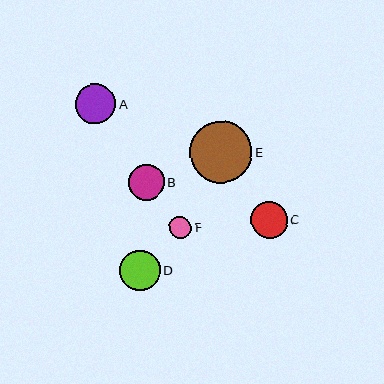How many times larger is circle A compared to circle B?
Circle A is approximately 1.1 times the size of circle B.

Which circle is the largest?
Circle E is the largest with a size of approximately 62 pixels.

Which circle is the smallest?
Circle F is the smallest with a size of approximately 22 pixels.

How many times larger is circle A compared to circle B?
Circle A is approximately 1.1 times the size of circle B.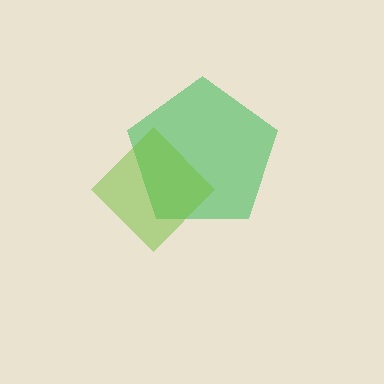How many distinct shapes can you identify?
There are 2 distinct shapes: a green pentagon, a lime diamond.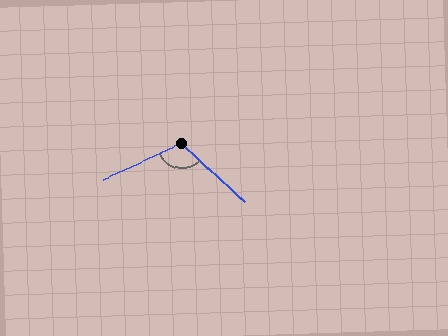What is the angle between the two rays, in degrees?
Approximately 112 degrees.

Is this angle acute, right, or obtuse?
It is obtuse.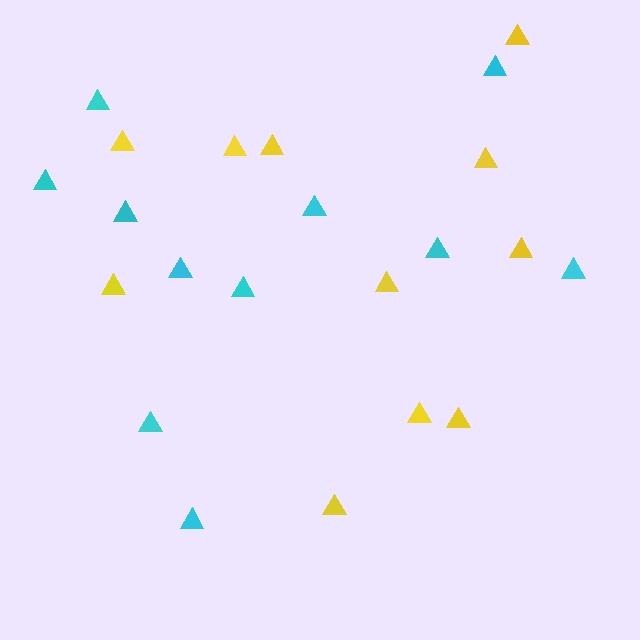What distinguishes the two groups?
There are 2 groups: one group of cyan triangles (11) and one group of yellow triangles (11).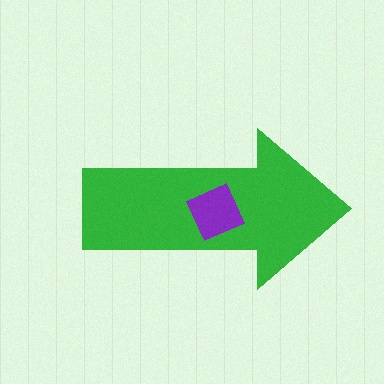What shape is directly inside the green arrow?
The purple diamond.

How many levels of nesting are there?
2.